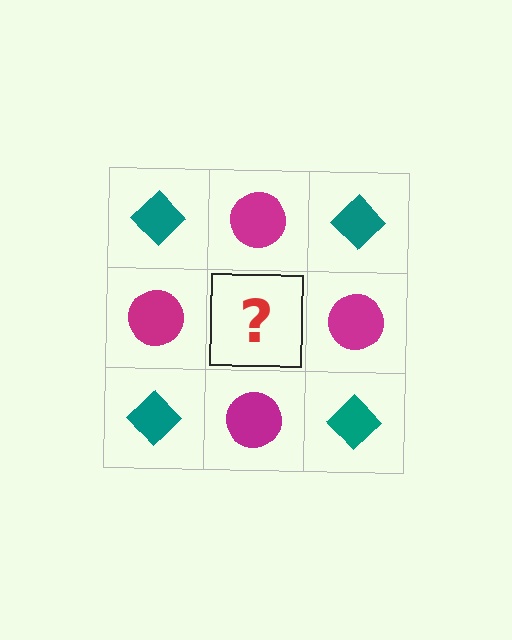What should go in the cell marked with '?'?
The missing cell should contain a teal diamond.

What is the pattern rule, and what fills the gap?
The rule is that it alternates teal diamond and magenta circle in a checkerboard pattern. The gap should be filled with a teal diamond.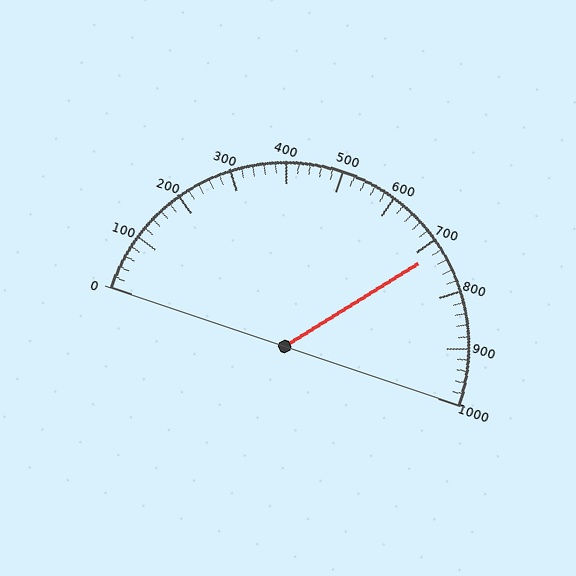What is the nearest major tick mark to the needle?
The nearest major tick mark is 700.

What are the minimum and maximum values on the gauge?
The gauge ranges from 0 to 1000.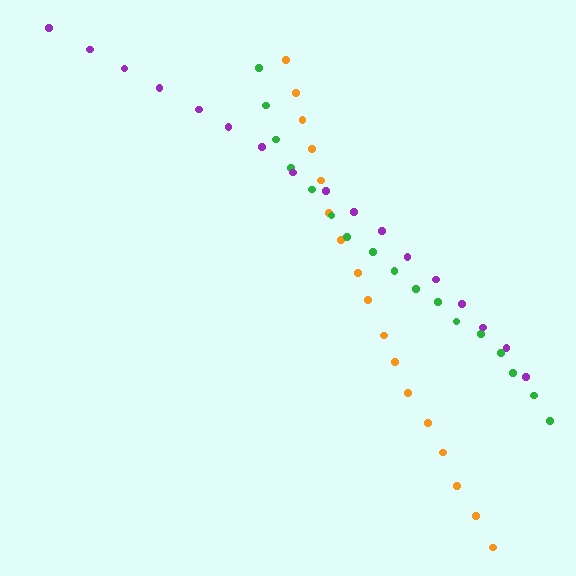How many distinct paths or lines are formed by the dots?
There are 3 distinct paths.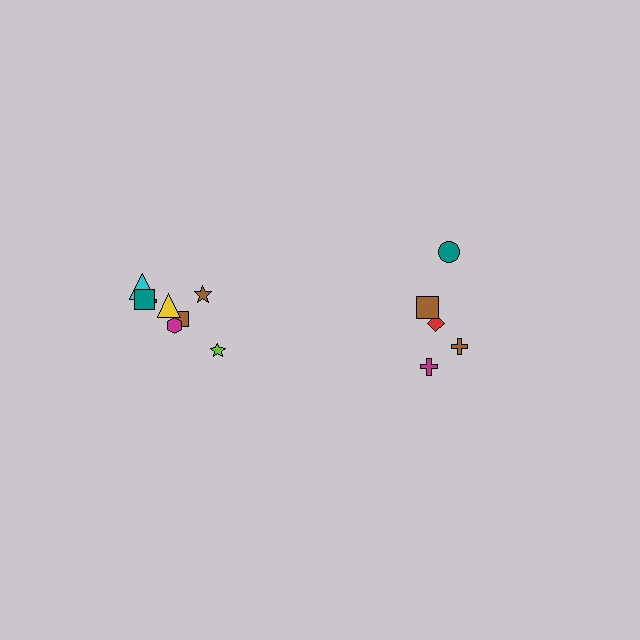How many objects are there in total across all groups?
There are 13 objects.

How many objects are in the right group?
There are 5 objects.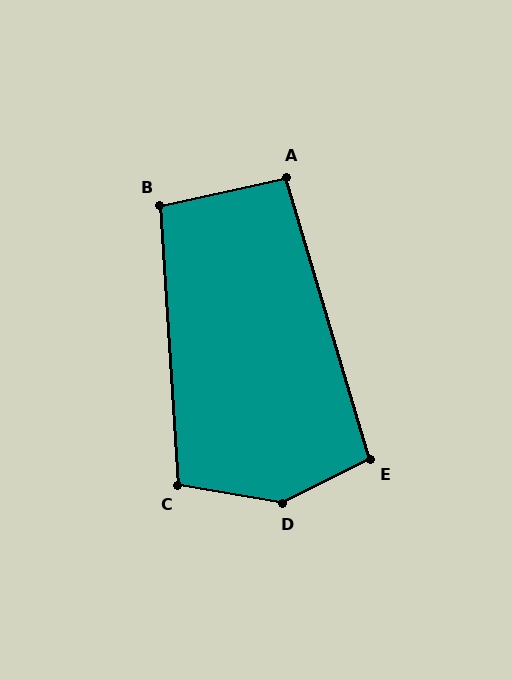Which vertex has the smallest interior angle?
A, at approximately 94 degrees.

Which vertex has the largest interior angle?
D, at approximately 144 degrees.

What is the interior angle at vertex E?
Approximately 100 degrees (obtuse).